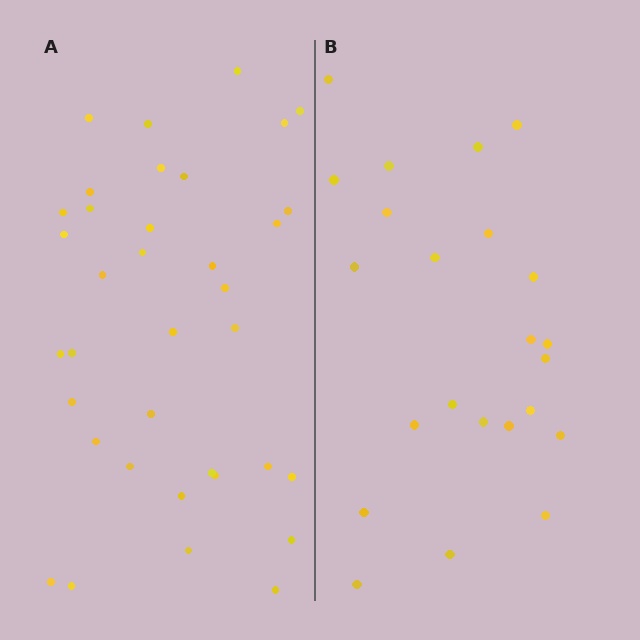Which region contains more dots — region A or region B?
Region A (the left region) has more dots.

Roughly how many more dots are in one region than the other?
Region A has approximately 15 more dots than region B.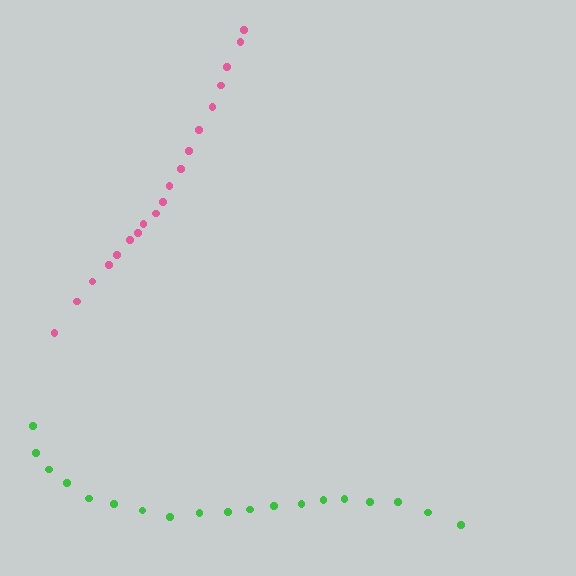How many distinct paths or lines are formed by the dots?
There are 2 distinct paths.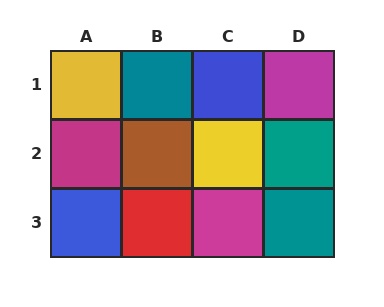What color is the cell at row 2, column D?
Teal.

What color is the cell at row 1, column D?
Magenta.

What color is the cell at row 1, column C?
Blue.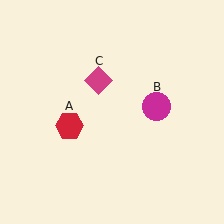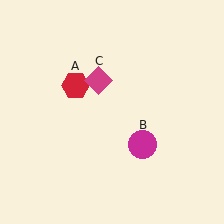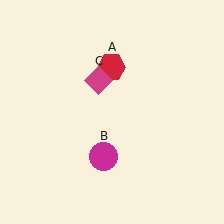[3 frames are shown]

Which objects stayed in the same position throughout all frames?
Magenta diamond (object C) remained stationary.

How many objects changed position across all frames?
2 objects changed position: red hexagon (object A), magenta circle (object B).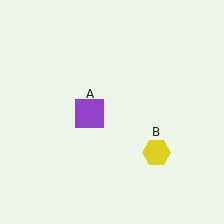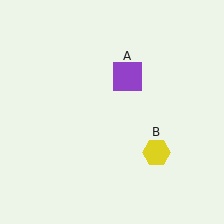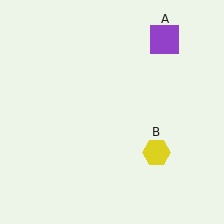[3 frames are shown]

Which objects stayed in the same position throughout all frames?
Yellow hexagon (object B) remained stationary.